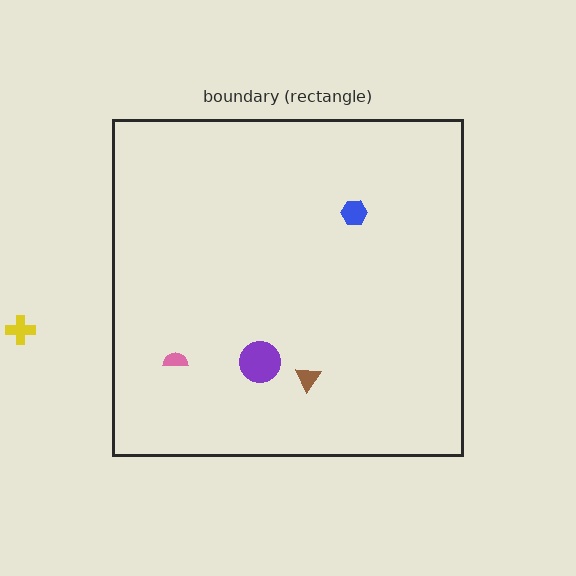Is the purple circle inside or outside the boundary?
Inside.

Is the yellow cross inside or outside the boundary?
Outside.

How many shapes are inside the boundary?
4 inside, 1 outside.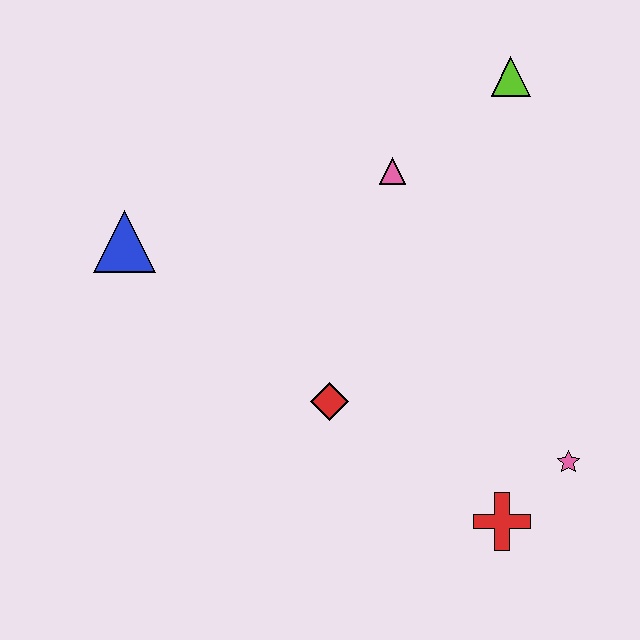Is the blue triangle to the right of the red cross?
No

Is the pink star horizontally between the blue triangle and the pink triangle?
No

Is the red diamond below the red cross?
No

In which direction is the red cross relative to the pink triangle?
The red cross is below the pink triangle.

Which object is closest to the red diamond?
The red cross is closest to the red diamond.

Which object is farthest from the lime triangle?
The red cross is farthest from the lime triangle.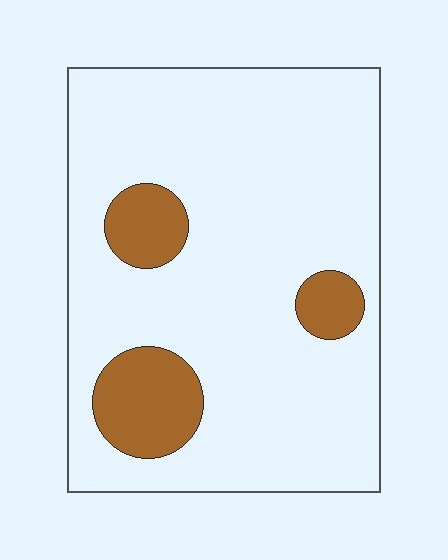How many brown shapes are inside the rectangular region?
3.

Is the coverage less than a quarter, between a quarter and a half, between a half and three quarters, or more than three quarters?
Less than a quarter.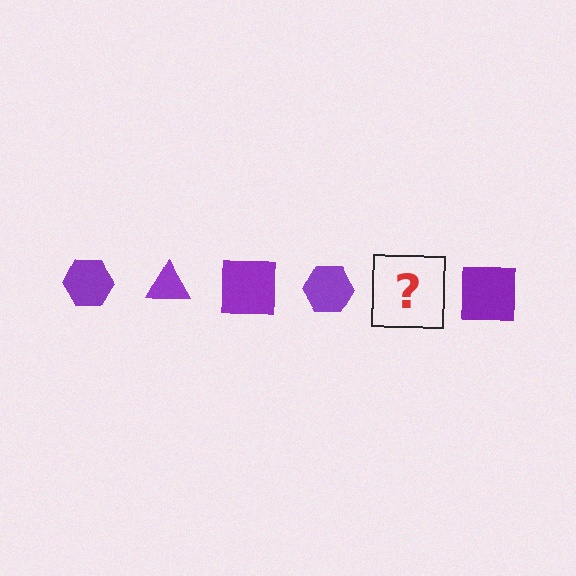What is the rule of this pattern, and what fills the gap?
The rule is that the pattern cycles through hexagon, triangle, square shapes in purple. The gap should be filled with a purple triangle.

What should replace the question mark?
The question mark should be replaced with a purple triangle.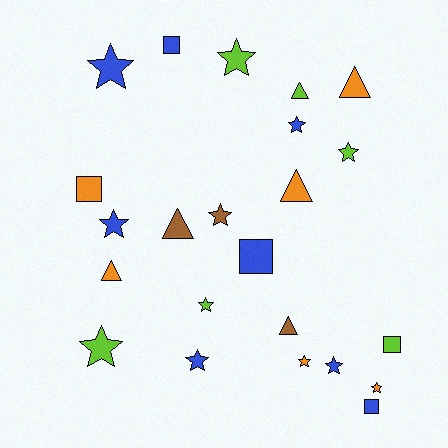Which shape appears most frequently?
Star, with 12 objects.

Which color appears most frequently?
Blue, with 8 objects.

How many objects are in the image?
There are 23 objects.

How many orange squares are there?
There is 1 orange square.